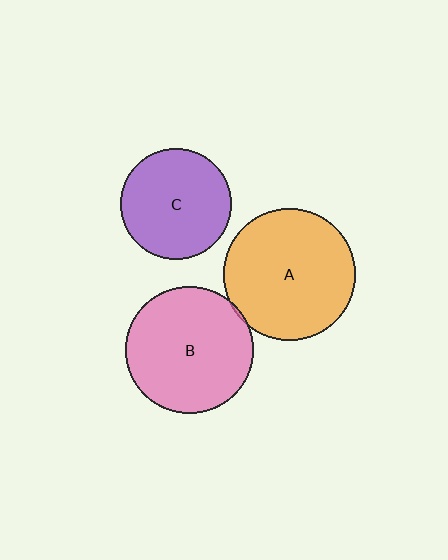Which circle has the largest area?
Circle A (orange).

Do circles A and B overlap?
Yes.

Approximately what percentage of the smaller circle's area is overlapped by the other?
Approximately 5%.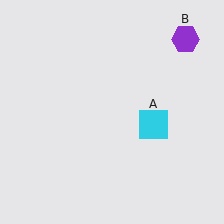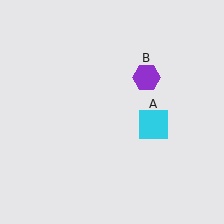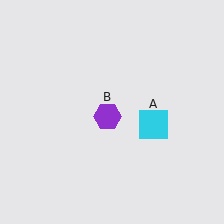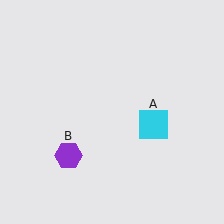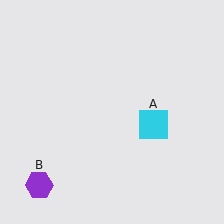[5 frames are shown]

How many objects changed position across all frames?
1 object changed position: purple hexagon (object B).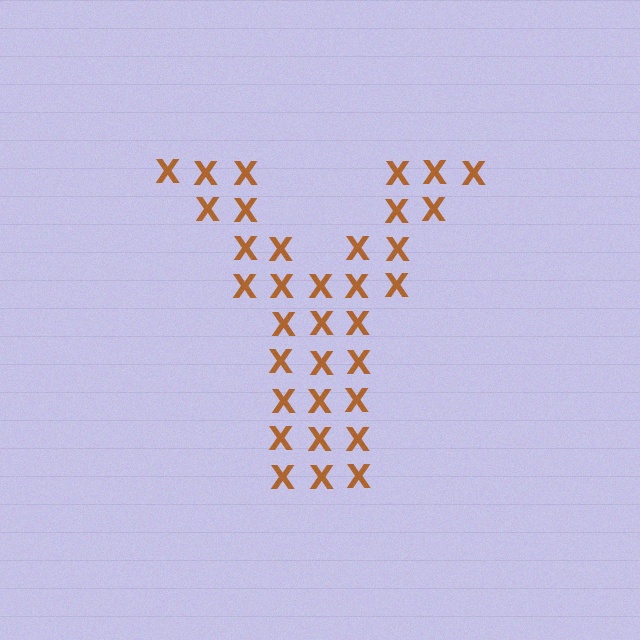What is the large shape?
The large shape is the letter Y.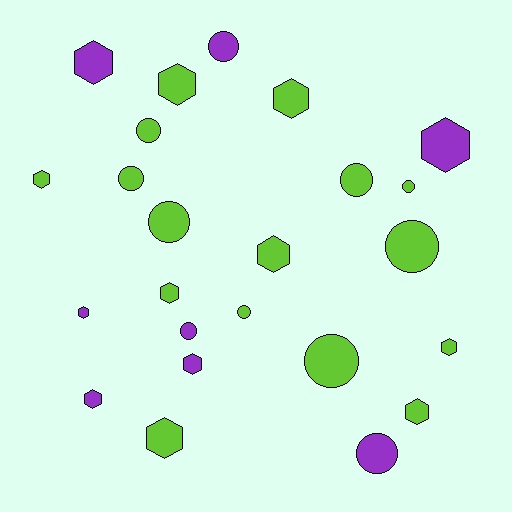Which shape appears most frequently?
Hexagon, with 13 objects.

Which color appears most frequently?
Lime, with 16 objects.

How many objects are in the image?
There are 24 objects.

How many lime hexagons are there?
There are 8 lime hexagons.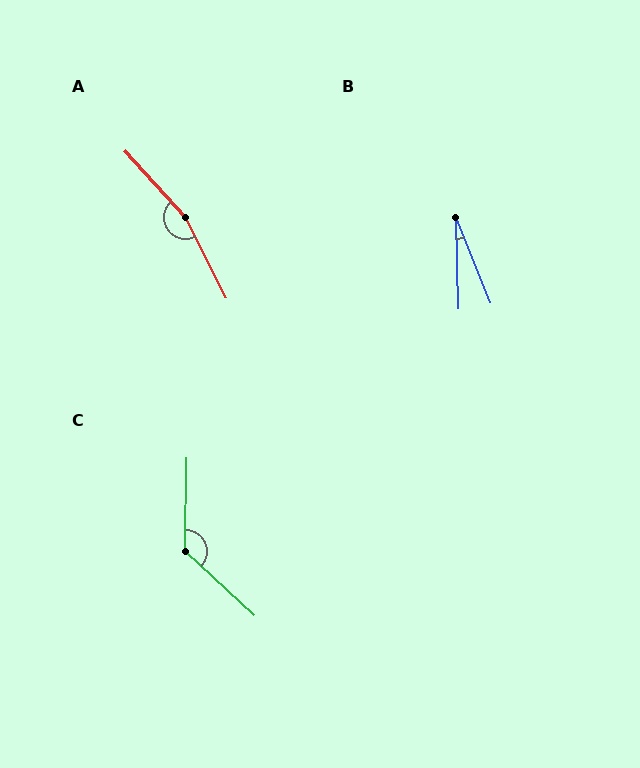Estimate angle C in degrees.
Approximately 132 degrees.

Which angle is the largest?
A, at approximately 165 degrees.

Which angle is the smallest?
B, at approximately 21 degrees.